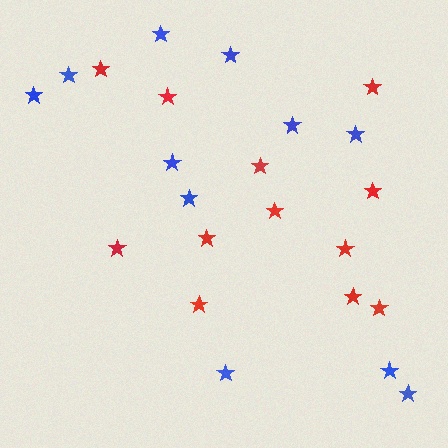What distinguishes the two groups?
There are 2 groups: one group of red stars (12) and one group of blue stars (11).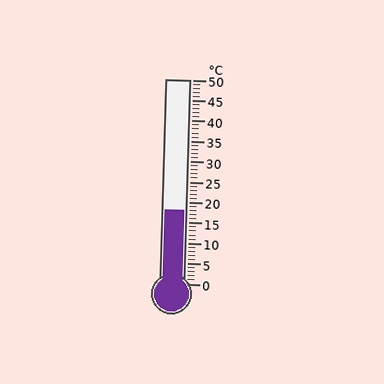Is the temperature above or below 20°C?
The temperature is below 20°C.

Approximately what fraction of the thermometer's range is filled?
The thermometer is filled to approximately 35% of its range.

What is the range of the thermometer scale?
The thermometer scale ranges from 0°C to 50°C.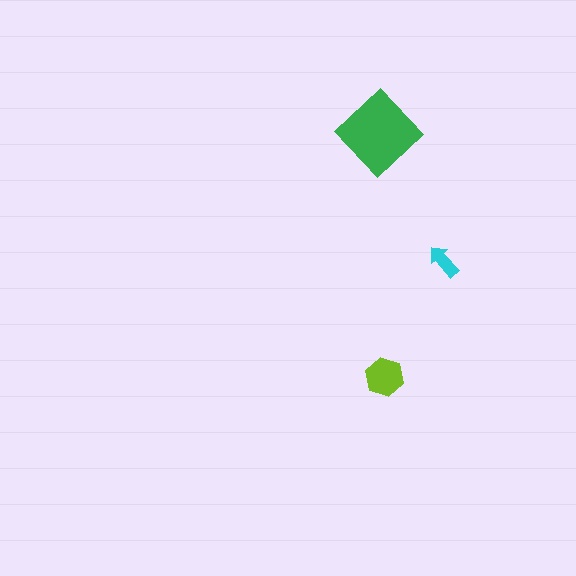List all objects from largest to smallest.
The green diamond, the lime hexagon, the cyan arrow.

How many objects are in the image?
There are 3 objects in the image.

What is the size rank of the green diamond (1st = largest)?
1st.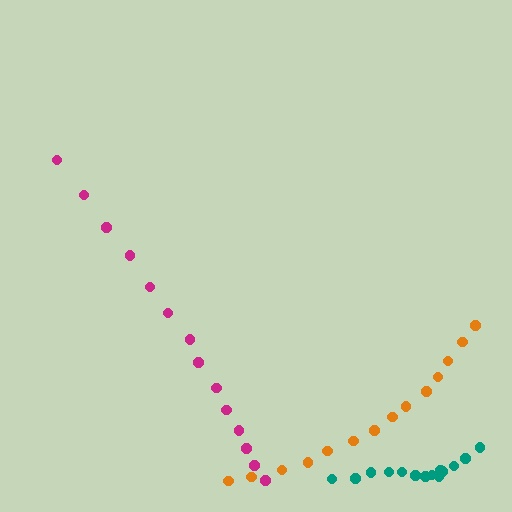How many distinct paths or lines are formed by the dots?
There are 3 distinct paths.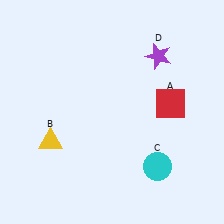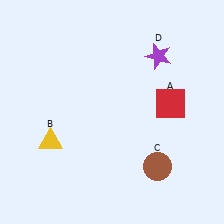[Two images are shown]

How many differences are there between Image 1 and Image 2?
There is 1 difference between the two images.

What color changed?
The circle (C) changed from cyan in Image 1 to brown in Image 2.